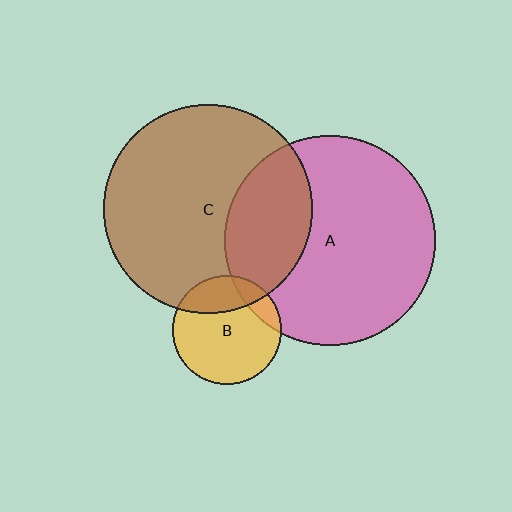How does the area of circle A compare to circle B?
Approximately 3.7 times.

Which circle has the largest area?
Circle A (pink).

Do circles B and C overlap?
Yes.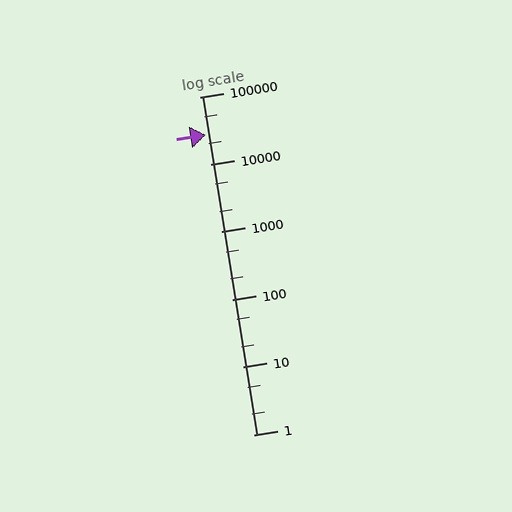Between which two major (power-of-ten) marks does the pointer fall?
The pointer is between 10000 and 100000.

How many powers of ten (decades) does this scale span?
The scale spans 5 decades, from 1 to 100000.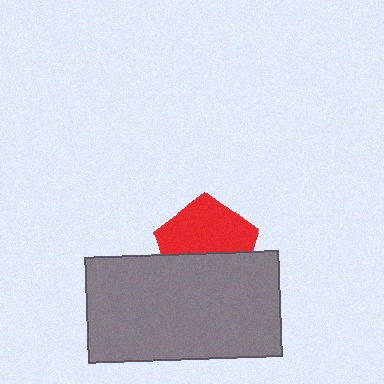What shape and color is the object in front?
The object in front is a gray rectangle.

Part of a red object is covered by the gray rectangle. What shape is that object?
It is a pentagon.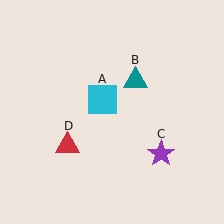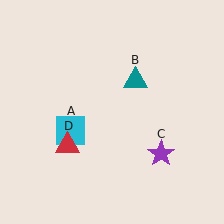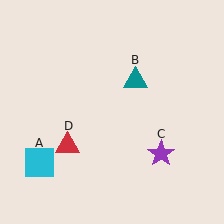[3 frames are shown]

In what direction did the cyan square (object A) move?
The cyan square (object A) moved down and to the left.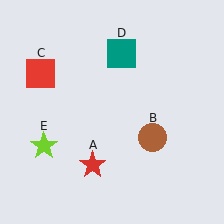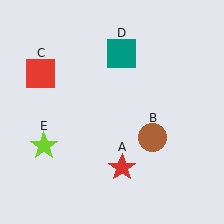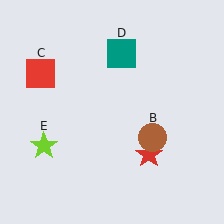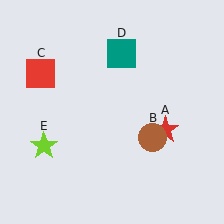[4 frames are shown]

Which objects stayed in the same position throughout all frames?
Brown circle (object B) and red square (object C) and teal square (object D) and lime star (object E) remained stationary.